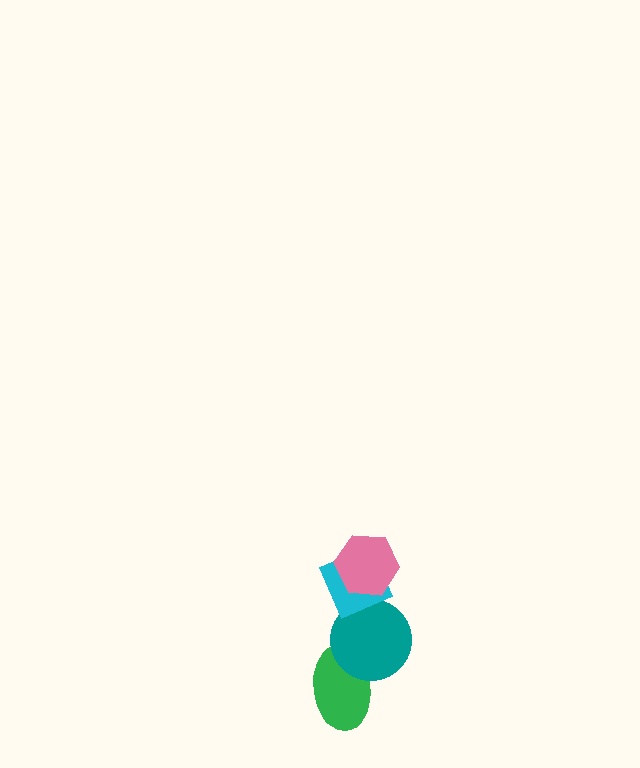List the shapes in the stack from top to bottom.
From top to bottom: the pink hexagon, the cyan diamond, the teal circle, the green ellipse.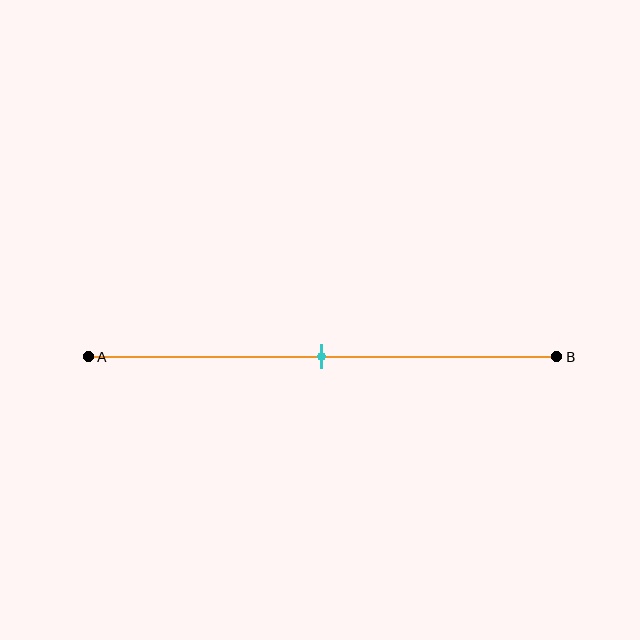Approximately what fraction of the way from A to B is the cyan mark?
The cyan mark is approximately 50% of the way from A to B.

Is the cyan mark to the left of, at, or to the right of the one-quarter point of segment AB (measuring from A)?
The cyan mark is to the right of the one-quarter point of segment AB.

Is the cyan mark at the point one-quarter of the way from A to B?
No, the mark is at about 50% from A, not at the 25% one-quarter point.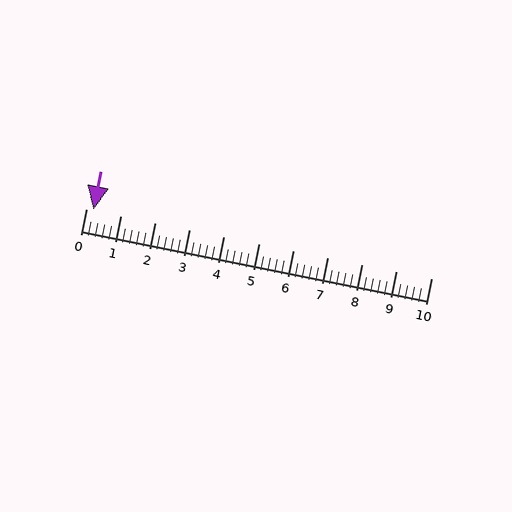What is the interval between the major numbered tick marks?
The major tick marks are spaced 1 units apart.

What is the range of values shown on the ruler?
The ruler shows values from 0 to 10.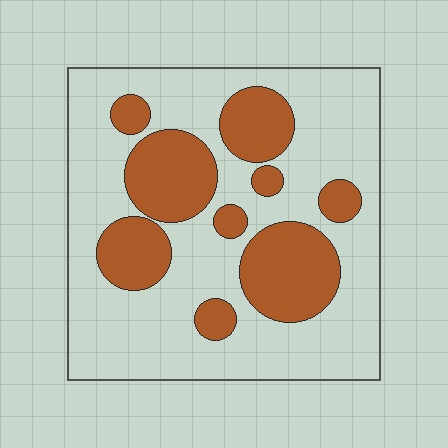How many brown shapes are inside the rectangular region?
9.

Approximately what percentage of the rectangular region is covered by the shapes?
Approximately 30%.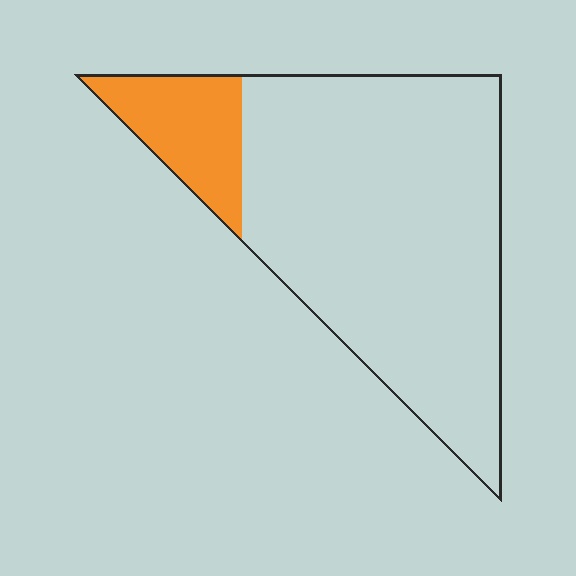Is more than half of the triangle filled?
No.